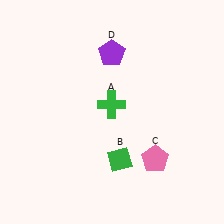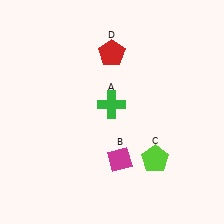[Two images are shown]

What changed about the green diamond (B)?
In Image 1, B is green. In Image 2, it changed to magenta.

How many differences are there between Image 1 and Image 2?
There are 3 differences between the two images.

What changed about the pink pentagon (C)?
In Image 1, C is pink. In Image 2, it changed to lime.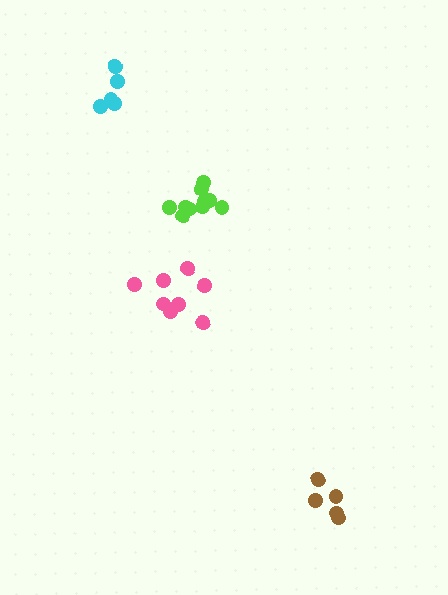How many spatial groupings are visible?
There are 4 spatial groupings.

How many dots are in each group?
Group 1: 8 dots, Group 2: 11 dots, Group 3: 5 dots, Group 4: 5 dots (29 total).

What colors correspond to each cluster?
The clusters are colored: pink, lime, brown, cyan.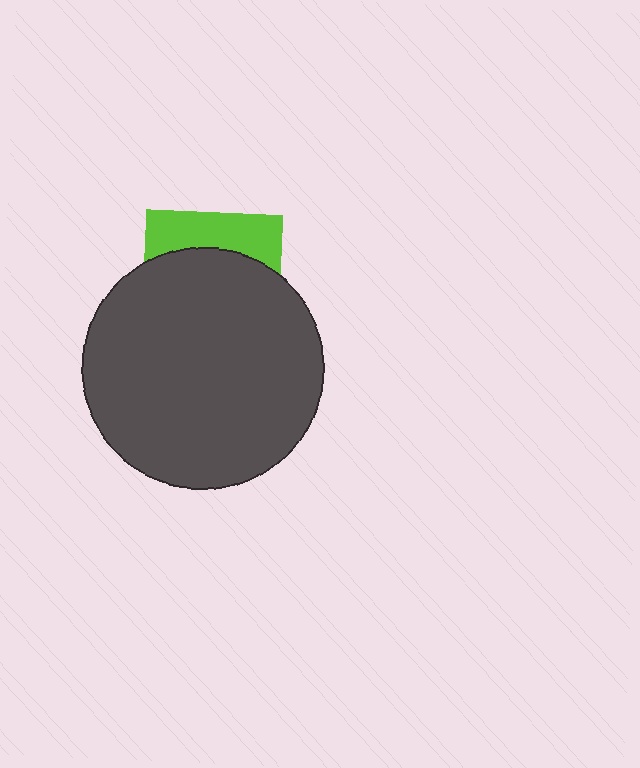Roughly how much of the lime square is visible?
A small part of it is visible (roughly 30%).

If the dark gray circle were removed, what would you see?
You would see the complete lime square.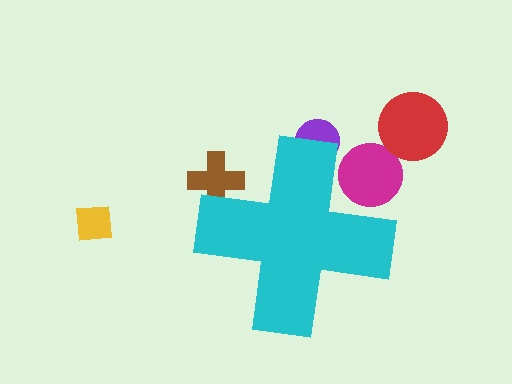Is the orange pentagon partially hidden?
Yes, the orange pentagon is partially hidden behind the cyan cross.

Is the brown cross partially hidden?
Yes, the brown cross is partially hidden behind the cyan cross.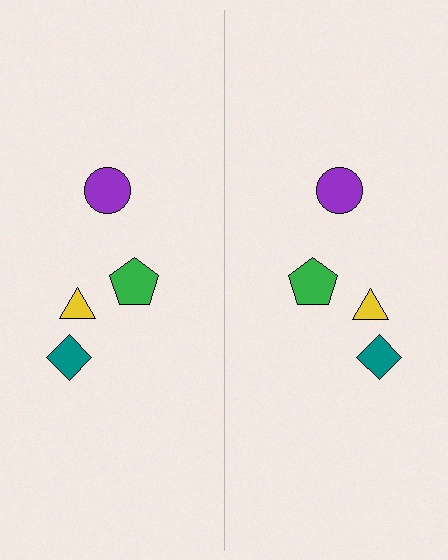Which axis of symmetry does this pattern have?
The pattern has a vertical axis of symmetry running through the center of the image.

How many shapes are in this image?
There are 8 shapes in this image.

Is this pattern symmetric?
Yes, this pattern has bilateral (reflection) symmetry.